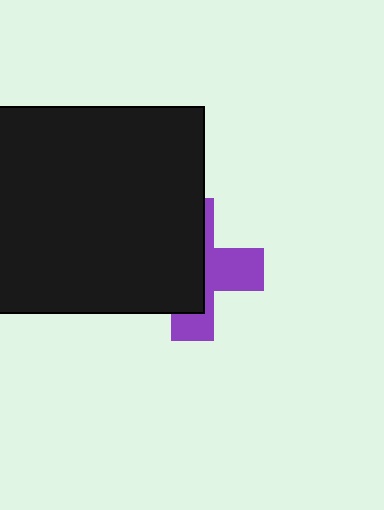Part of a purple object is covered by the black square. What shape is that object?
It is a cross.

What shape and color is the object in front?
The object in front is a black square.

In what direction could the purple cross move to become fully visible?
The purple cross could move right. That would shift it out from behind the black square entirely.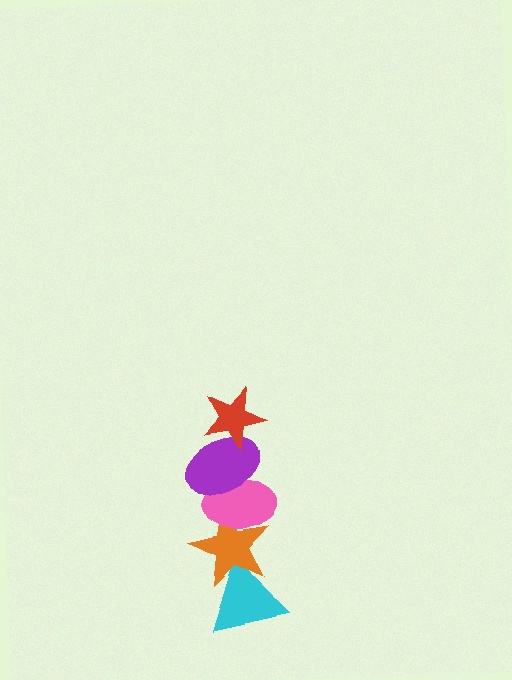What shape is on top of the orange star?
The pink ellipse is on top of the orange star.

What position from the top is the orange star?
The orange star is 4th from the top.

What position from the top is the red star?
The red star is 1st from the top.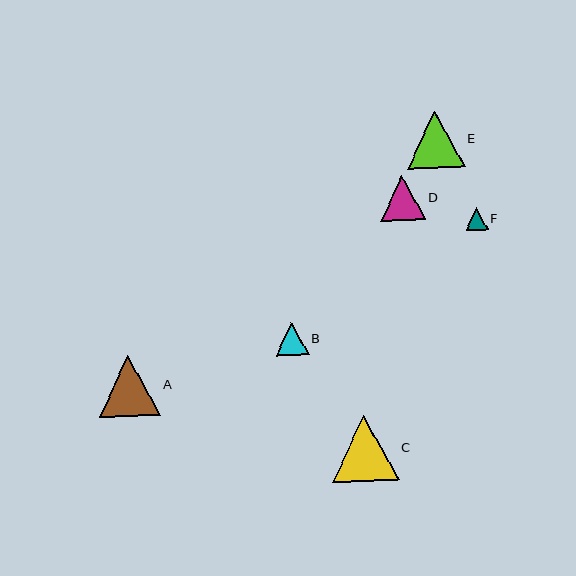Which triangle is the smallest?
Triangle F is the smallest with a size of approximately 22 pixels.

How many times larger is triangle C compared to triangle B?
Triangle C is approximately 2.0 times the size of triangle B.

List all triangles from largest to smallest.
From largest to smallest: C, A, E, D, B, F.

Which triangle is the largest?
Triangle C is the largest with a size of approximately 67 pixels.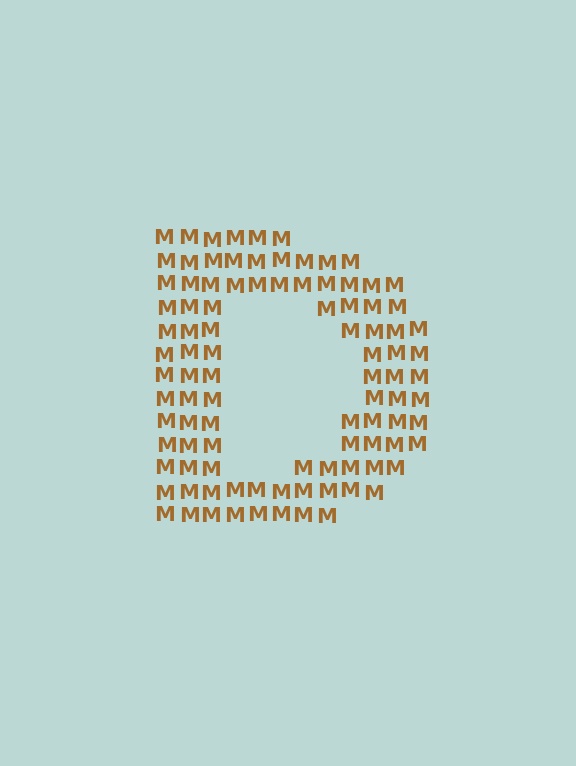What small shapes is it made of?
It is made of small letter M's.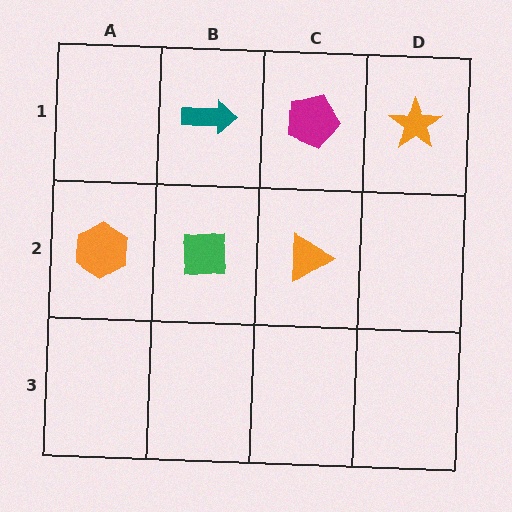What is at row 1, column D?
An orange star.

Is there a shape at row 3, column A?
No, that cell is empty.